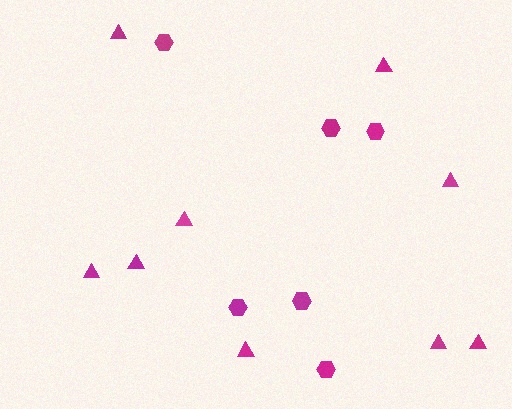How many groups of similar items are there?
There are 2 groups: one group of hexagons (6) and one group of triangles (9).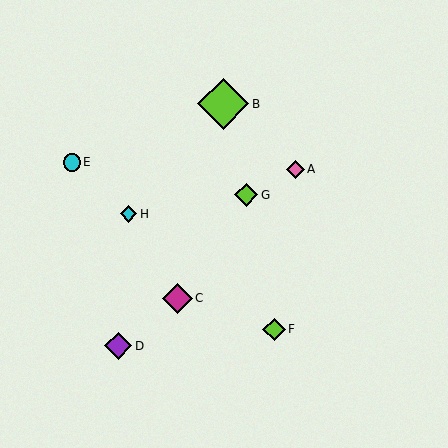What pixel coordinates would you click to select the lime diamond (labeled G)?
Click at (246, 195) to select the lime diamond G.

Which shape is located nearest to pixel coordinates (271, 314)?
The lime diamond (labeled F) at (274, 329) is nearest to that location.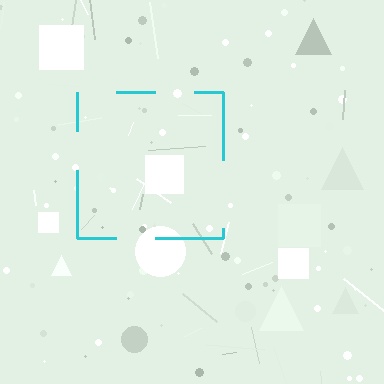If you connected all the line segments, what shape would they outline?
They would outline a square.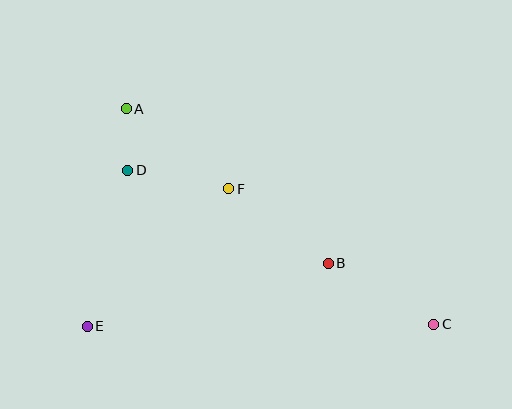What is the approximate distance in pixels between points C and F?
The distance between C and F is approximately 246 pixels.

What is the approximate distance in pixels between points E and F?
The distance between E and F is approximately 197 pixels.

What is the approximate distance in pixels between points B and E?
The distance between B and E is approximately 249 pixels.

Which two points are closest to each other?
Points A and D are closest to each other.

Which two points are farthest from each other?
Points A and C are farthest from each other.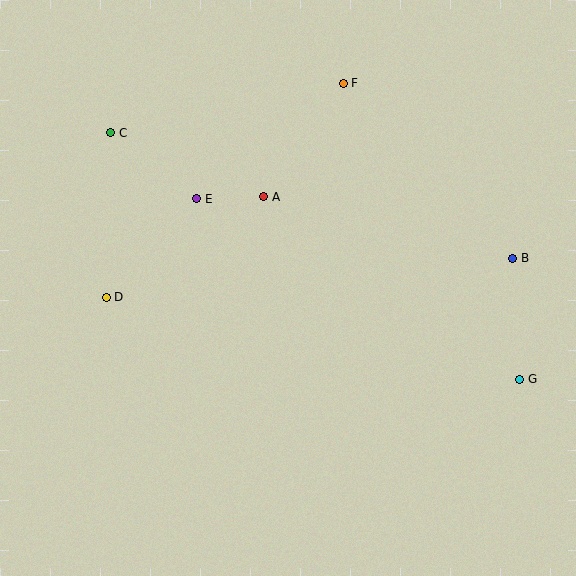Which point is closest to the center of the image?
Point A at (264, 197) is closest to the center.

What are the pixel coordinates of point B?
Point B is at (513, 258).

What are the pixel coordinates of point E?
Point E is at (197, 199).